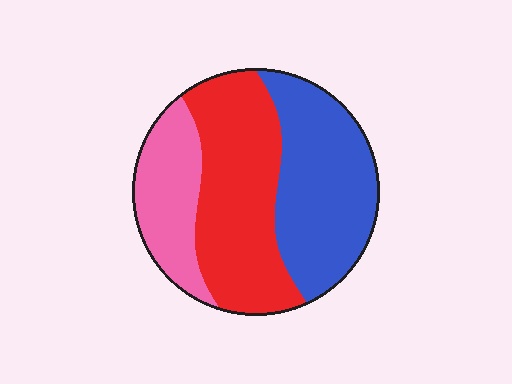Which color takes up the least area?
Pink, at roughly 20%.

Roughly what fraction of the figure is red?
Red covers 41% of the figure.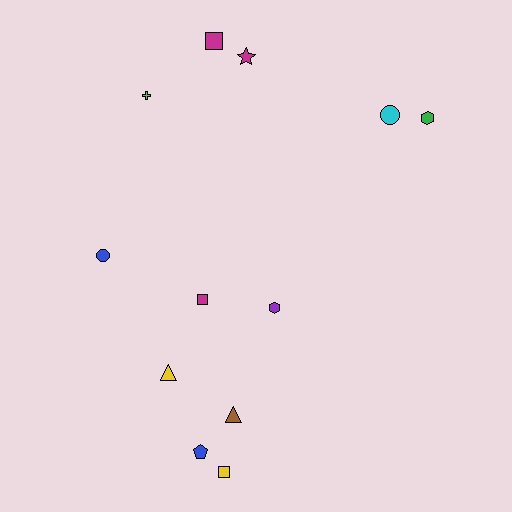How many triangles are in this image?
There are 2 triangles.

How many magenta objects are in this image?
There are 3 magenta objects.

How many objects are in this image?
There are 12 objects.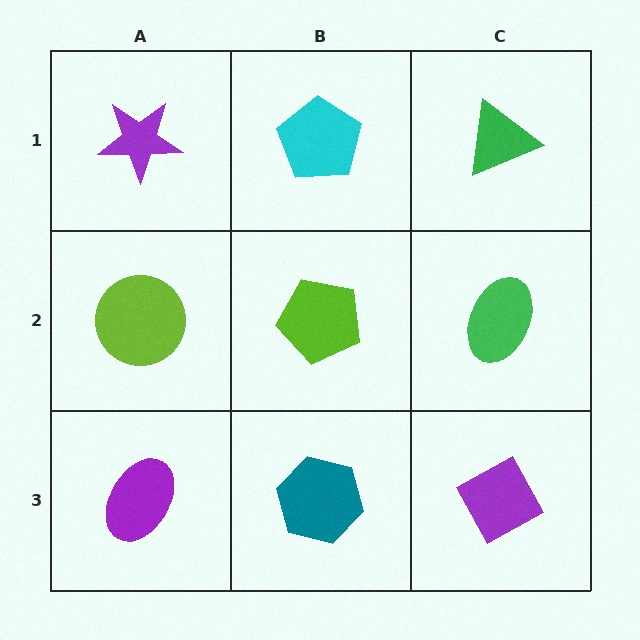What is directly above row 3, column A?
A lime circle.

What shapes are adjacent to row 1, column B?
A lime pentagon (row 2, column B), a purple star (row 1, column A), a green triangle (row 1, column C).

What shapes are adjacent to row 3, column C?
A green ellipse (row 2, column C), a teal hexagon (row 3, column B).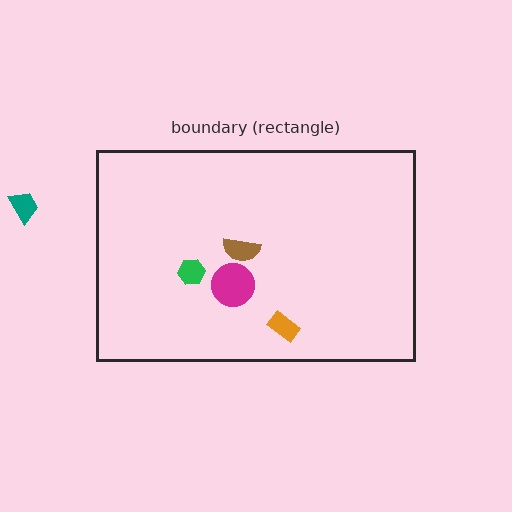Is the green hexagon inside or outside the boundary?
Inside.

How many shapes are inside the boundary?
4 inside, 1 outside.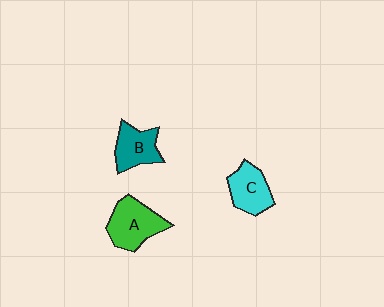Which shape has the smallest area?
Shape B (teal).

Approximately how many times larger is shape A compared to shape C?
Approximately 1.3 times.